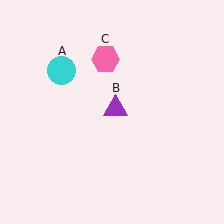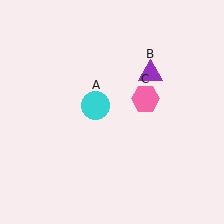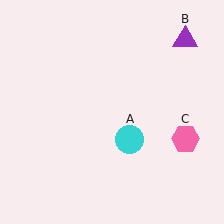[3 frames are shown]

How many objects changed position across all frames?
3 objects changed position: cyan circle (object A), purple triangle (object B), pink hexagon (object C).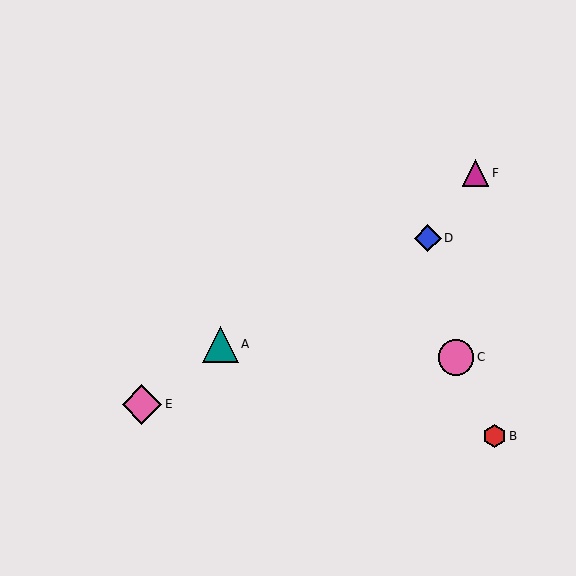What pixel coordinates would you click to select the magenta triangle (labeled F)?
Click at (475, 173) to select the magenta triangle F.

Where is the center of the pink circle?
The center of the pink circle is at (456, 357).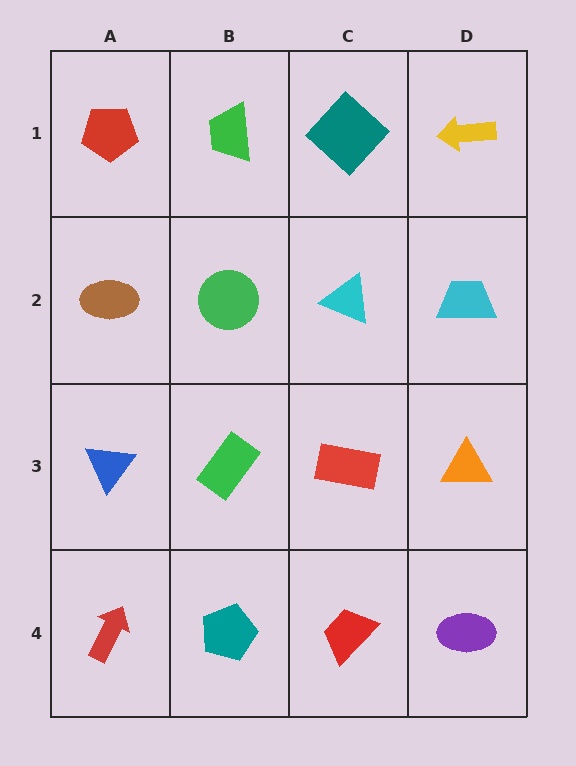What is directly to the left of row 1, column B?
A red pentagon.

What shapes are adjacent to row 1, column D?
A cyan trapezoid (row 2, column D), a teal diamond (row 1, column C).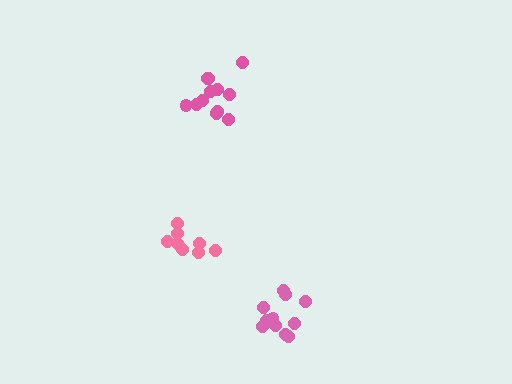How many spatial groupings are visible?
There are 3 spatial groupings.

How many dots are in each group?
Group 1: 12 dots, Group 2: 8 dots, Group 3: 11 dots (31 total).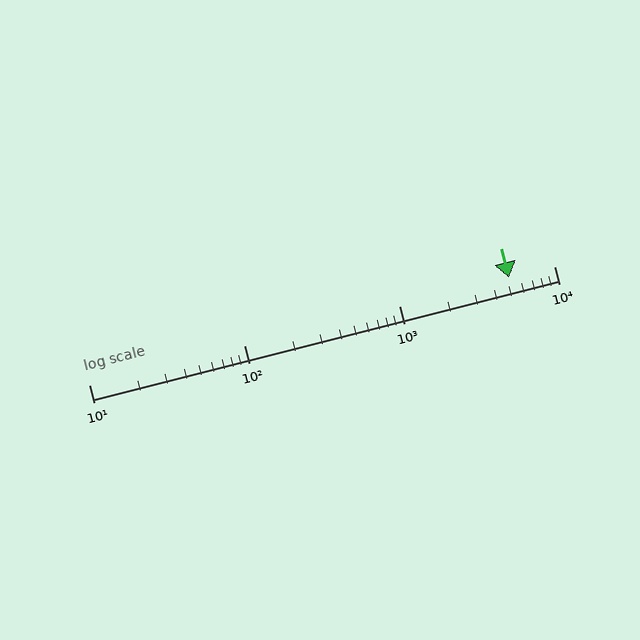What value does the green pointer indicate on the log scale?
The pointer indicates approximately 5100.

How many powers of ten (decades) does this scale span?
The scale spans 3 decades, from 10 to 10000.